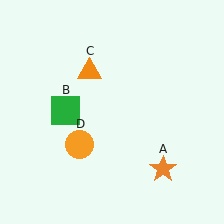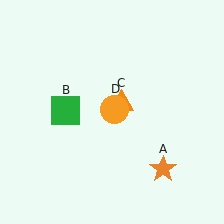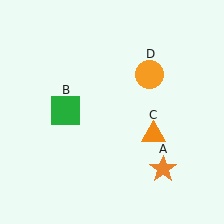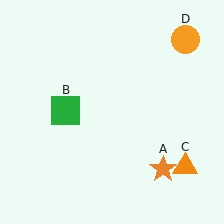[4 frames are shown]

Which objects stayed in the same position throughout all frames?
Orange star (object A) and green square (object B) remained stationary.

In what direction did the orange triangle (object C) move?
The orange triangle (object C) moved down and to the right.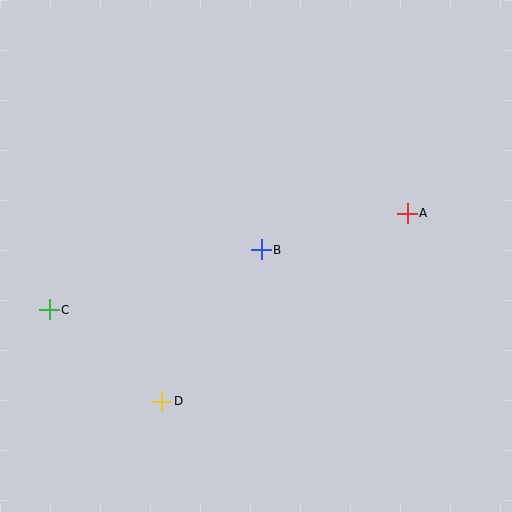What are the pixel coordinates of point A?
Point A is at (407, 213).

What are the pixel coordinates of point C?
Point C is at (49, 310).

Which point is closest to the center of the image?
Point B at (261, 250) is closest to the center.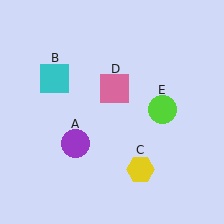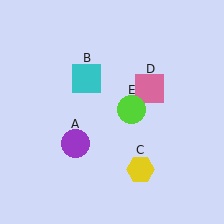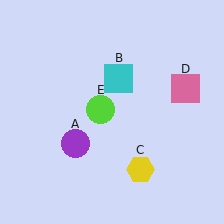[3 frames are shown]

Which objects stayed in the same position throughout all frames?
Purple circle (object A) and yellow hexagon (object C) remained stationary.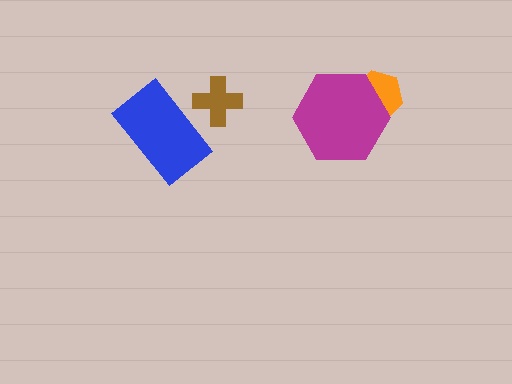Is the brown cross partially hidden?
Yes, it is partially covered by another shape.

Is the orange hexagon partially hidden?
Yes, it is partially covered by another shape.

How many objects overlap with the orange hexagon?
1 object overlaps with the orange hexagon.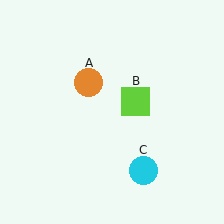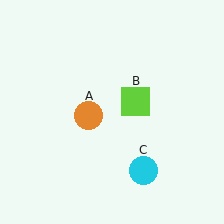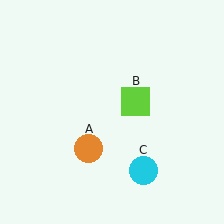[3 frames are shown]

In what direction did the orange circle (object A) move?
The orange circle (object A) moved down.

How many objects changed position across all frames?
1 object changed position: orange circle (object A).